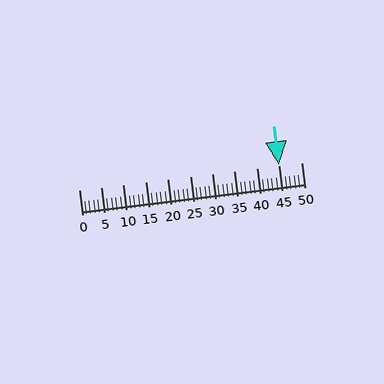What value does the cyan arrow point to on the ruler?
The cyan arrow points to approximately 45.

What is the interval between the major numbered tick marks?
The major tick marks are spaced 5 units apart.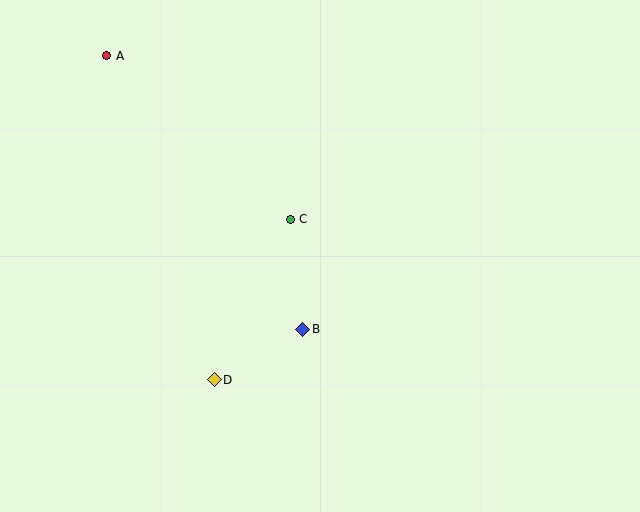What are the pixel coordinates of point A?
Point A is at (107, 56).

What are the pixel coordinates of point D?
Point D is at (214, 380).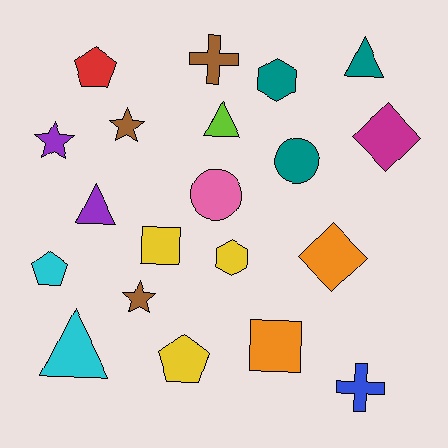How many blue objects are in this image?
There is 1 blue object.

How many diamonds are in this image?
There are 2 diamonds.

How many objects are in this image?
There are 20 objects.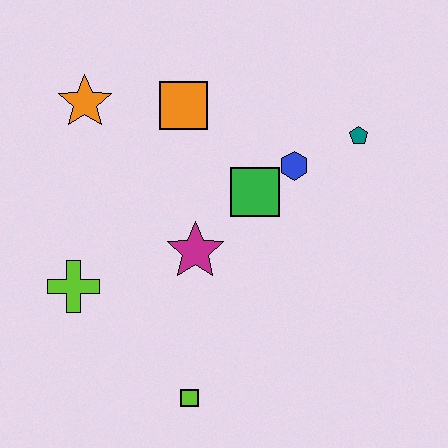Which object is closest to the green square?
The blue hexagon is closest to the green square.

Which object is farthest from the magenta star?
The teal pentagon is farthest from the magenta star.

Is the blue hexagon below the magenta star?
No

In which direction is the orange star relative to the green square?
The orange star is to the left of the green square.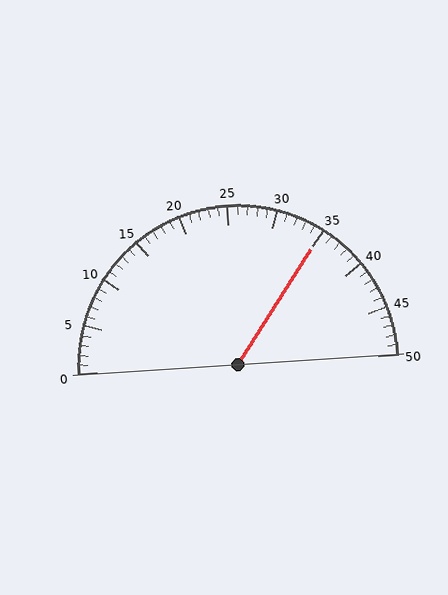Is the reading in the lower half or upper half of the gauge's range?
The reading is in the upper half of the range (0 to 50).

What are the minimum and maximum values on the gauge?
The gauge ranges from 0 to 50.